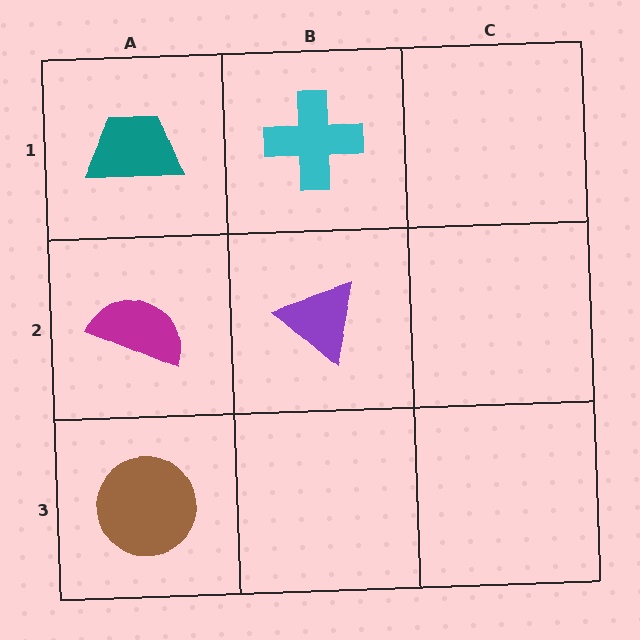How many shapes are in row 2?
2 shapes.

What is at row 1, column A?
A teal trapezoid.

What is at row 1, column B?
A cyan cross.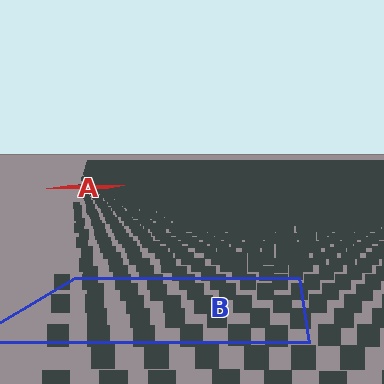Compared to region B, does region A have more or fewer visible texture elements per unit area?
Region A has more texture elements per unit area — they are packed more densely because it is farther away.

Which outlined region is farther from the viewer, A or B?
Region A is farther from the viewer — the texture elements inside it appear smaller and more densely packed.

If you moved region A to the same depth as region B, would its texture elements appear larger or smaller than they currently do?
They would appear larger. At a closer depth, the same texture elements are projected at a bigger on-screen size.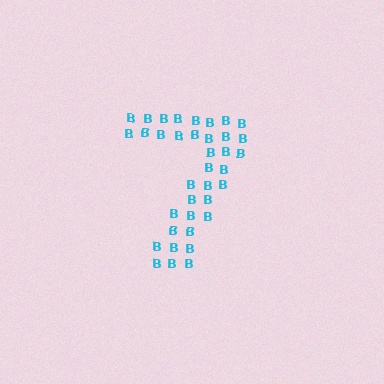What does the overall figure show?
The overall figure shows the digit 7.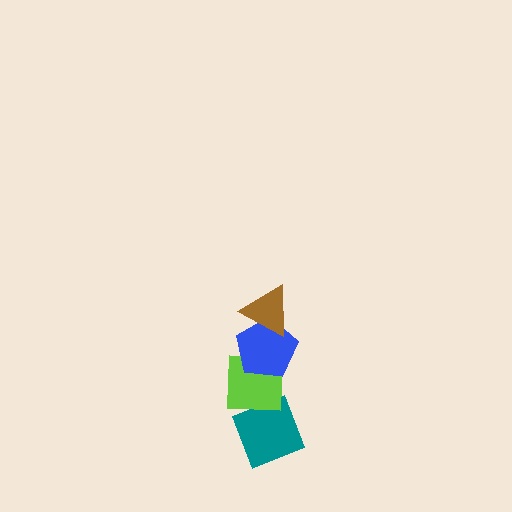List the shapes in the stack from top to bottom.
From top to bottom: the brown triangle, the blue pentagon, the lime square, the teal diamond.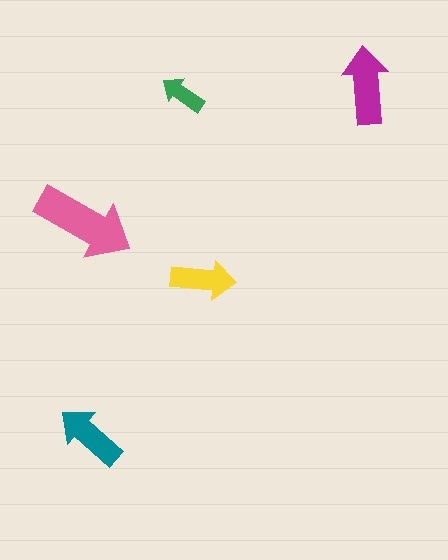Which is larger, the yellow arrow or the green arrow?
The yellow one.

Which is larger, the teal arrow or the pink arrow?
The pink one.